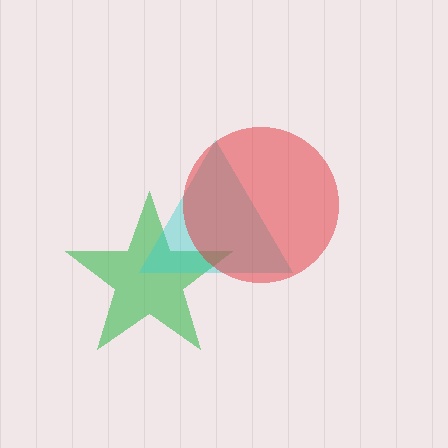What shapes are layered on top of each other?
The layered shapes are: a green star, a cyan triangle, a red circle.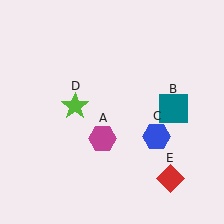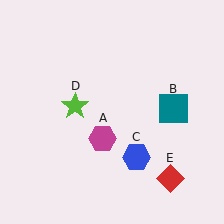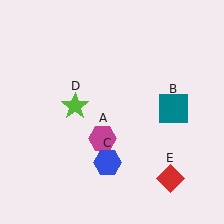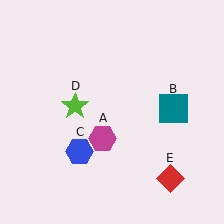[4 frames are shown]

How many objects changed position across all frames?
1 object changed position: blue hexagon (object C).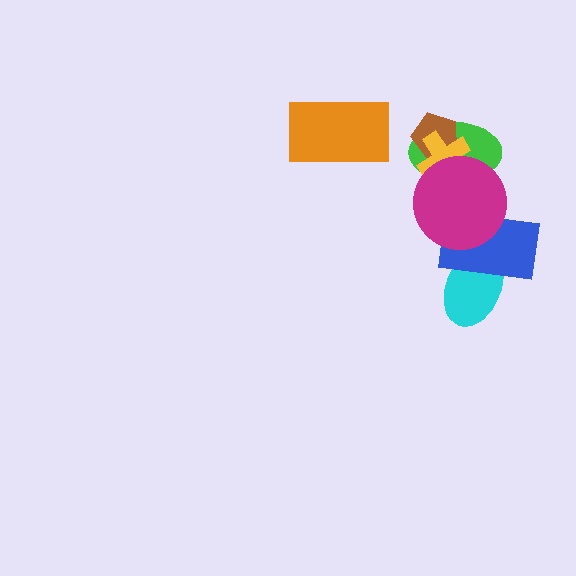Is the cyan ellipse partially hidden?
Yes, it is partially covered by another shape.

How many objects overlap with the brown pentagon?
2 objects overlap with the brown pentagon.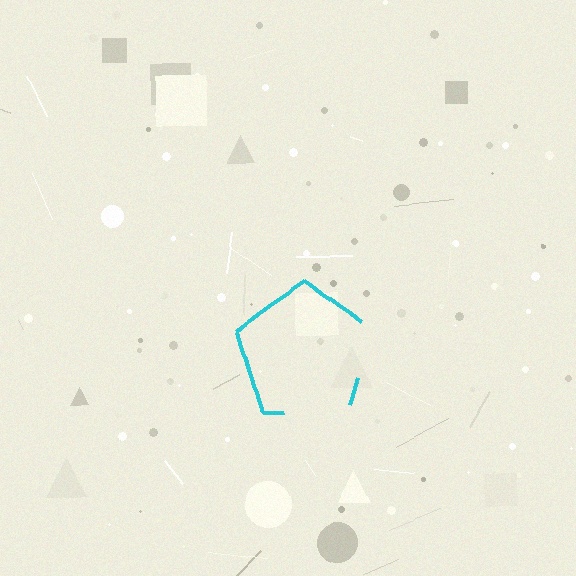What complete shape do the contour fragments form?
The contour fragments form a pentagon.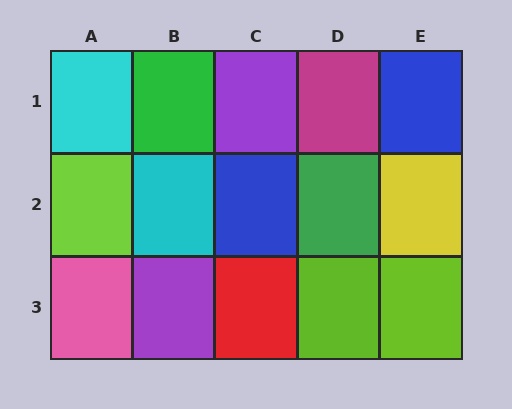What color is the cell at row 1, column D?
Magenta.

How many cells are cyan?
2 cells are cyan.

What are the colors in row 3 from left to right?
Pink, purple, red, lime, lime.